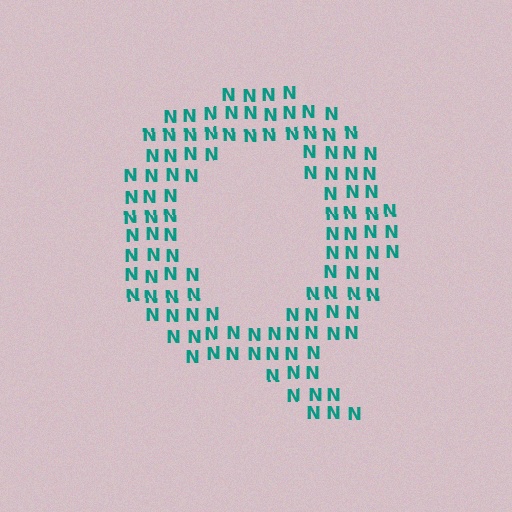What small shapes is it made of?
It is made of small letter N's.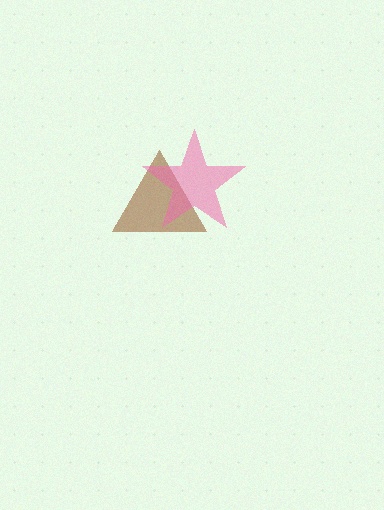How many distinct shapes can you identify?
There are 2 distinct shapes: a brown triangle, a pink star.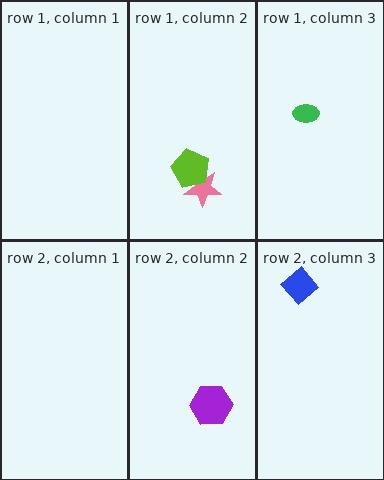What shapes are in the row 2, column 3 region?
The blue diamond.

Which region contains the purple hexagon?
The row 2, column 2 region.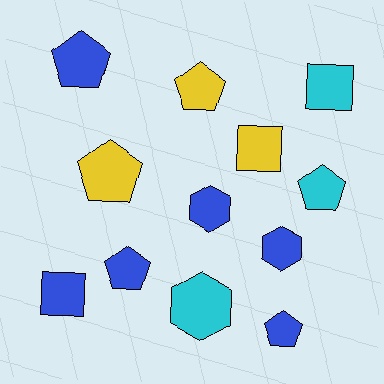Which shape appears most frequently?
Pentagon, with 6 objects.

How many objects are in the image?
There are 12 objects.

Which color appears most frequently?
Blue, with 6 objects.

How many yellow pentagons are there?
There are 2 yellow pentagons.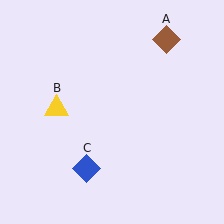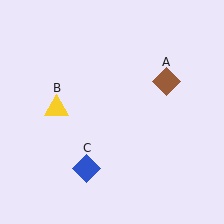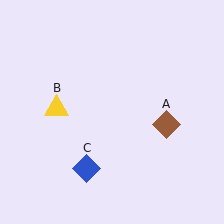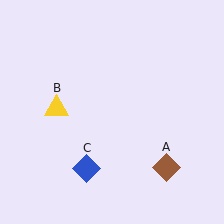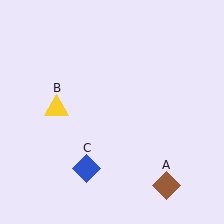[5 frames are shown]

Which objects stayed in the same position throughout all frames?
Yellow triangle (object B) and blue diamond (object C) remained stationary.